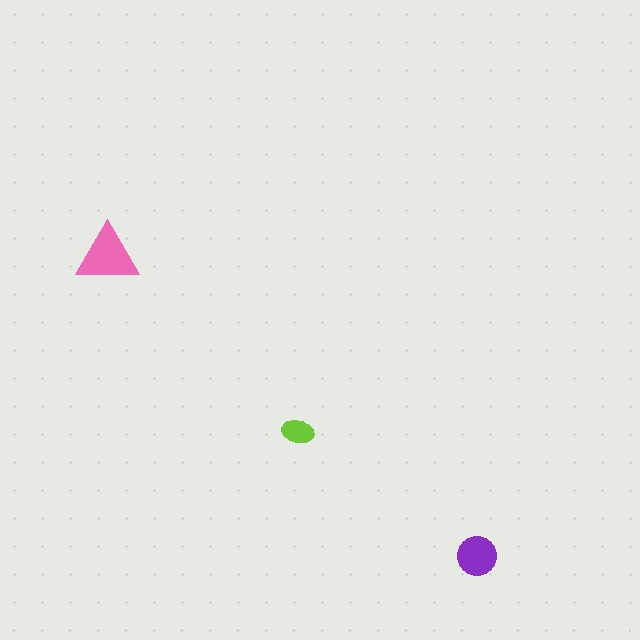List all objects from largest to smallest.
The pink triangle, the purple circle, the lime ellipse.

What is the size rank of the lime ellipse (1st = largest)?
3rd.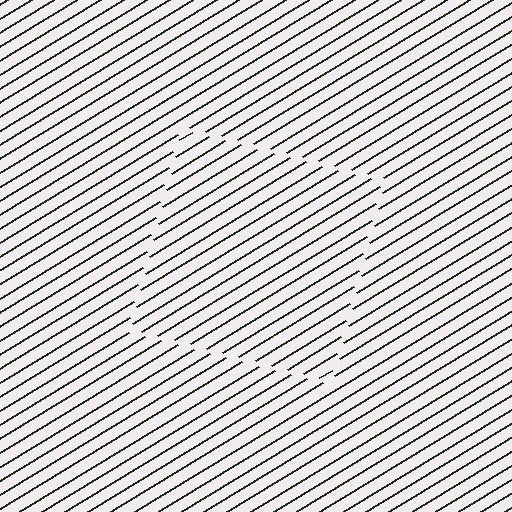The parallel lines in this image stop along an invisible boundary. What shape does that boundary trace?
An illusory square. The interior of the shape contains the same grating, shifted by half a period — the contour is defined by the phase discontinuity where line-ends from the inner and outer gratings abut.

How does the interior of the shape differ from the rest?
The interior of the shape contains the same grating, shifted by half a period — the contour is defined by the phase discontinuity where line-ends from the inner and outer gratings abut.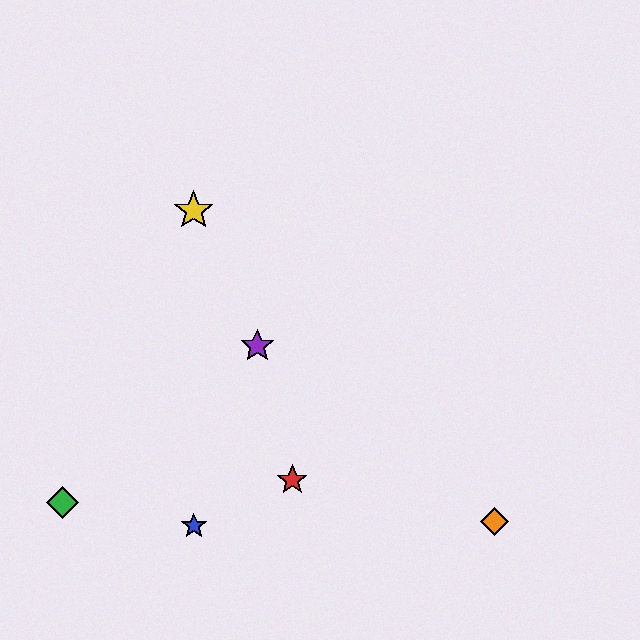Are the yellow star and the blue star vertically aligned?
Yes, both are at x≈194.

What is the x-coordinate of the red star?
The red star is at x≈292.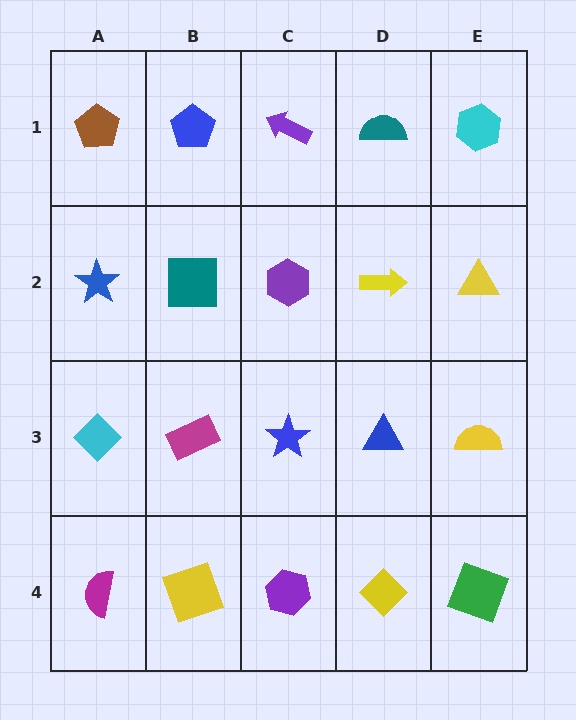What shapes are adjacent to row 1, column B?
A teal square (row 2, column B), a brown pentagon (row 1, column A), a purple arrow (row 1, column C).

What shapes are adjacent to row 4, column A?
A cyan diamond (row 3, column A), a yellow square (row 4, column B).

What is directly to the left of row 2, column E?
A yellow arrow.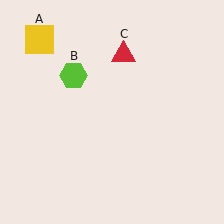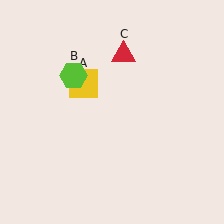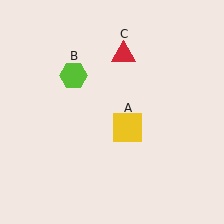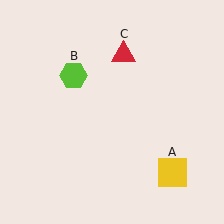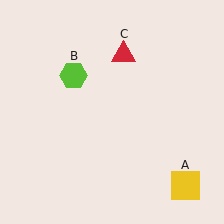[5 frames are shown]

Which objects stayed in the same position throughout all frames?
Lime hexagon (object B) and red triangle (object C) remained stationary.